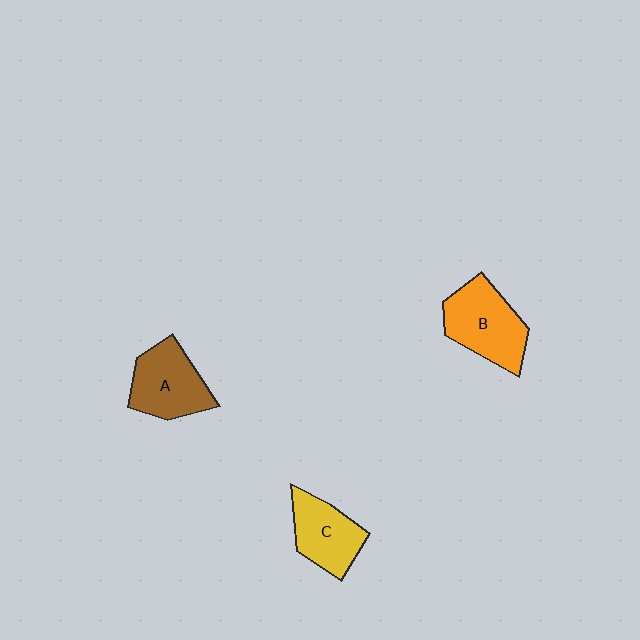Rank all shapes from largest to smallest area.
From largest to smallest: B (orange), A (brown), C (yellow).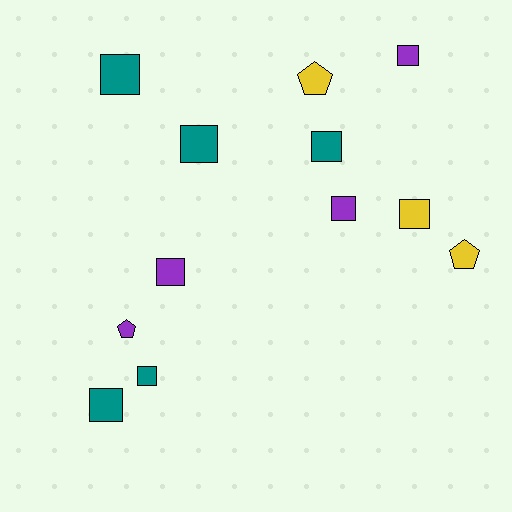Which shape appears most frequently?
Square, with 9 objects.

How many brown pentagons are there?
There are no brown pentagons.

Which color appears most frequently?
Teal, with 5 objects.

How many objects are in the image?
There are 12 objects.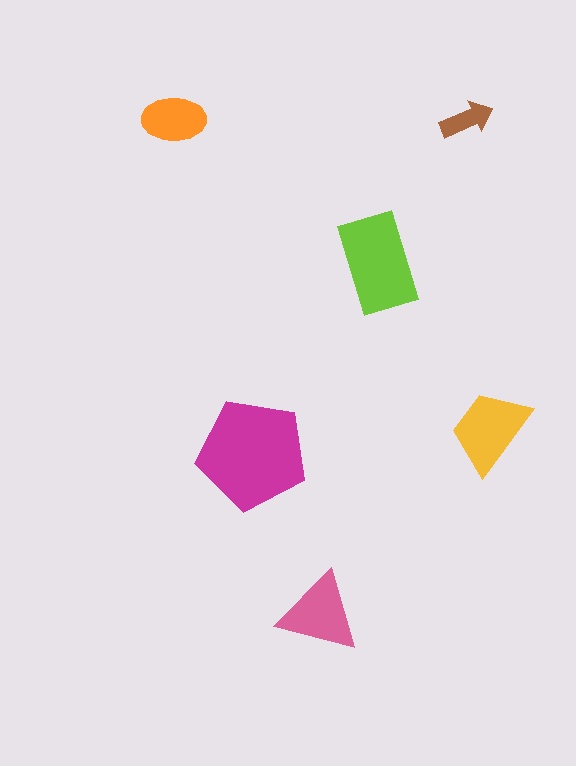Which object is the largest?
The magenta pentagon.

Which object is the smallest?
The brown arrow.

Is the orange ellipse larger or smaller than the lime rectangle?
Smaller.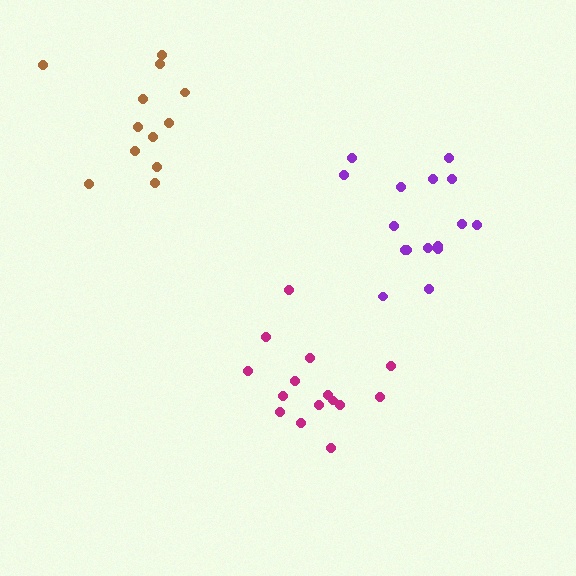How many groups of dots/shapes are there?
There are 3 groups.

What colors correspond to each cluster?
The clusters are colored: purple, brown, magenta.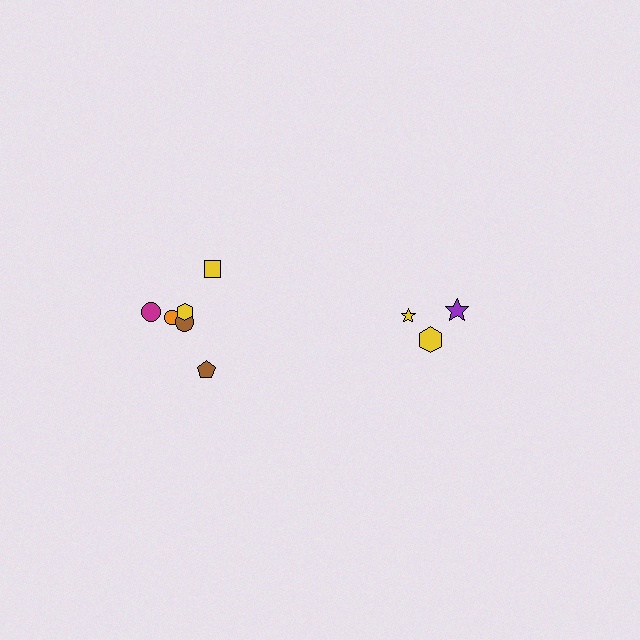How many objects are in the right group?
There are 3 objects.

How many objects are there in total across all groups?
There are 9 objects.